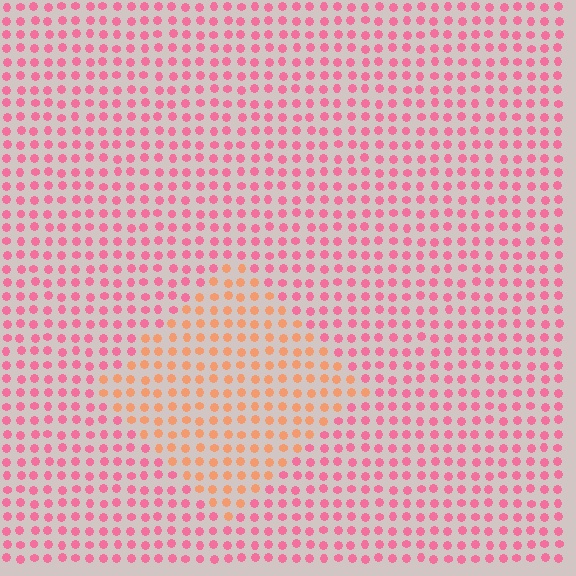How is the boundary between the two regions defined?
The boundary is defined purely by a slight shift in hue (about 40 degrees). Spacing, size, and orientation are identical on both sides.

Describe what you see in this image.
The image is filled with small pink elements in a uniform arrangement. A diamond-shaped region is visible where the elements are tinted to a slightly different hue, forming a subtle color boundary.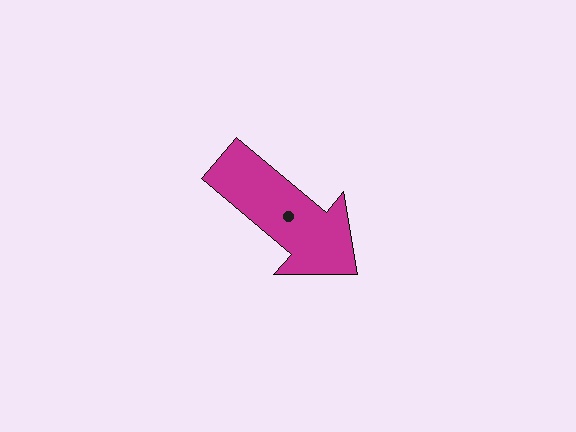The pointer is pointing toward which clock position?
Roughly 4 o'clock.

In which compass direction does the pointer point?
Southeast.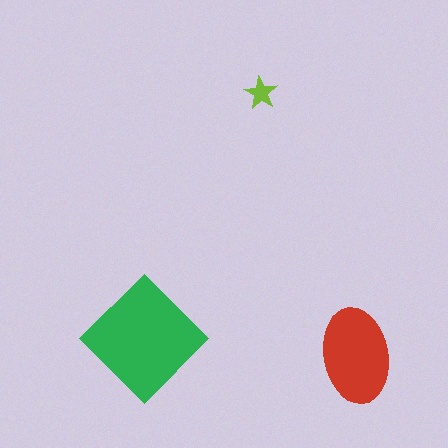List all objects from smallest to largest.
The lime star, the red ellipse, the green diamond.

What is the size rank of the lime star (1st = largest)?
3rd.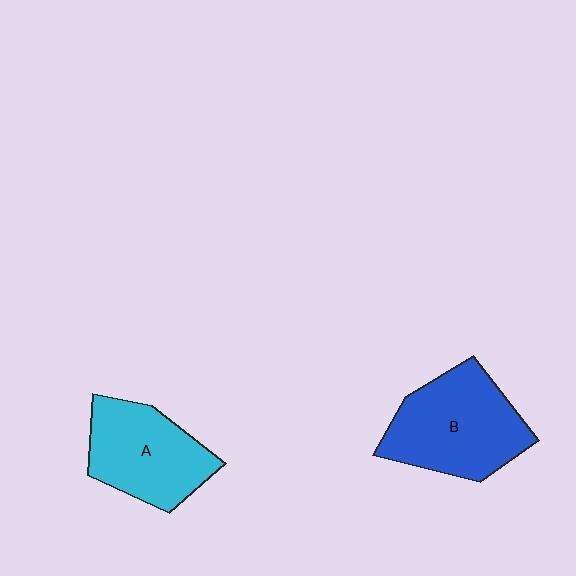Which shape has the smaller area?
Shape A (cyan).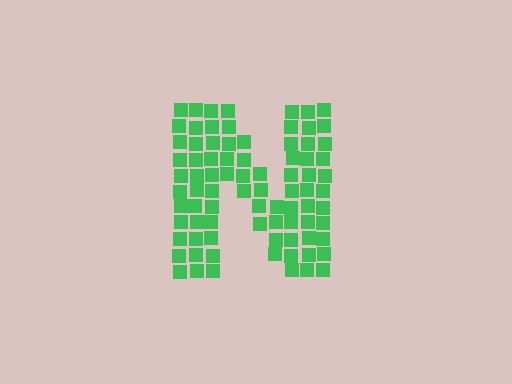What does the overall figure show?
The overall figure shows the letter N.